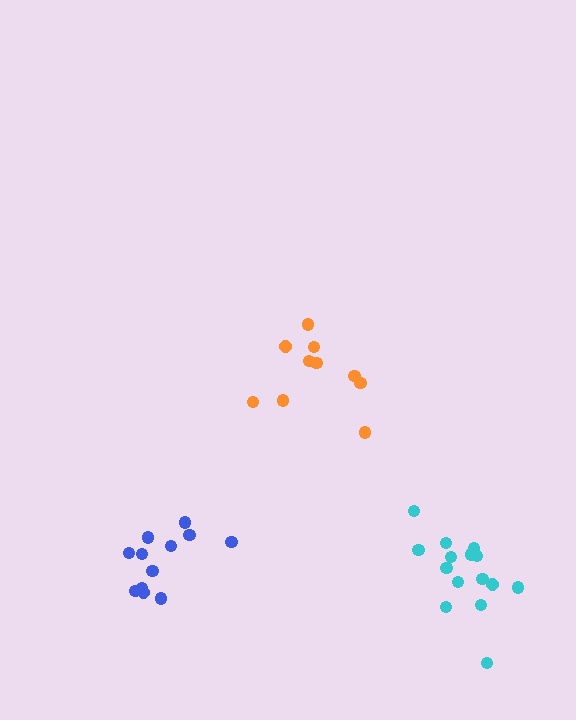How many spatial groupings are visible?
There are 3 spatial groupings.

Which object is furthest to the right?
The cyan cluster is rightmost.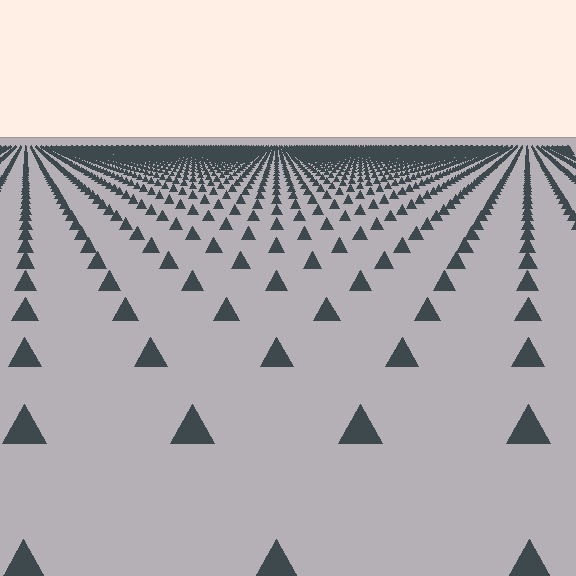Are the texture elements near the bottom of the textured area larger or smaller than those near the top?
Larger. Near the bottom, elements are closer to the viewer and appear at a bigger on-screen size.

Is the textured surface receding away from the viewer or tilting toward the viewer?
The surface is receding away from the viewer. Texture elements get smaller and denser toward the top.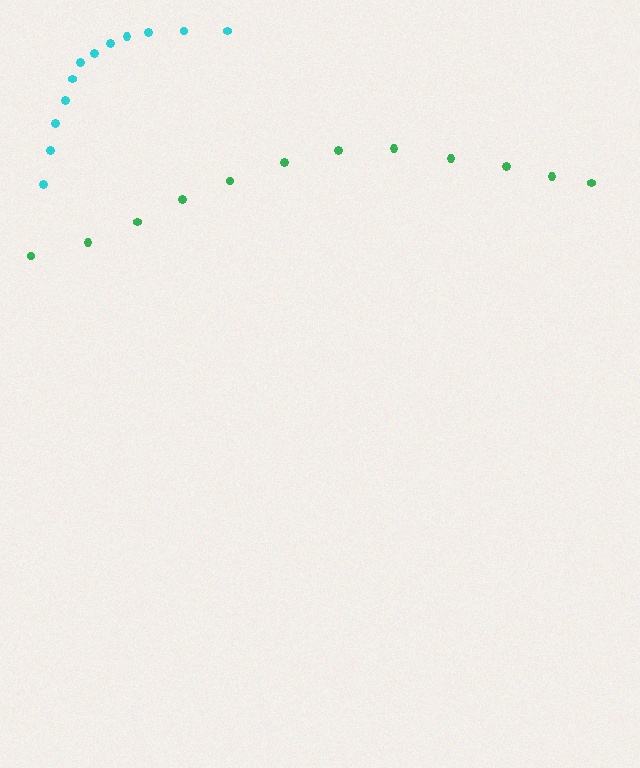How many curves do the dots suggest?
There are 2 distinct paths.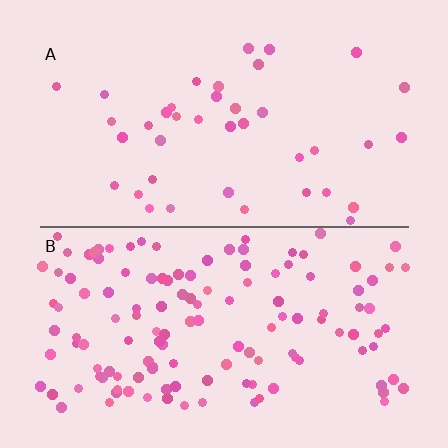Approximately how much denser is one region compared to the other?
Approximately 3.3× — region B over region A.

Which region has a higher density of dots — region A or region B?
B (the bottom).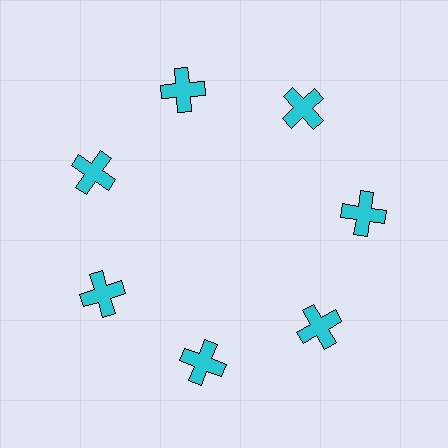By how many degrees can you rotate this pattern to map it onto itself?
The pattern maps onto itself every 51 degrees of rotation.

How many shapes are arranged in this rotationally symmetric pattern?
There are 7 shapes, arranged in 7 groups of 1.